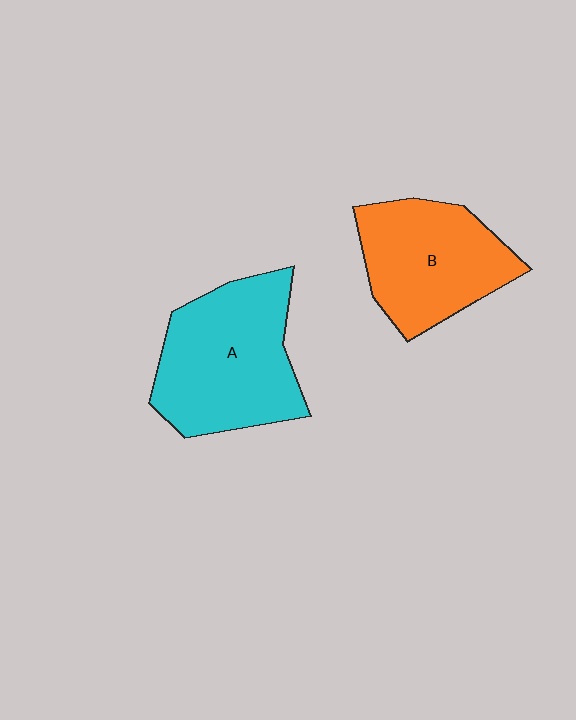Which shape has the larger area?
Shape A (cyan).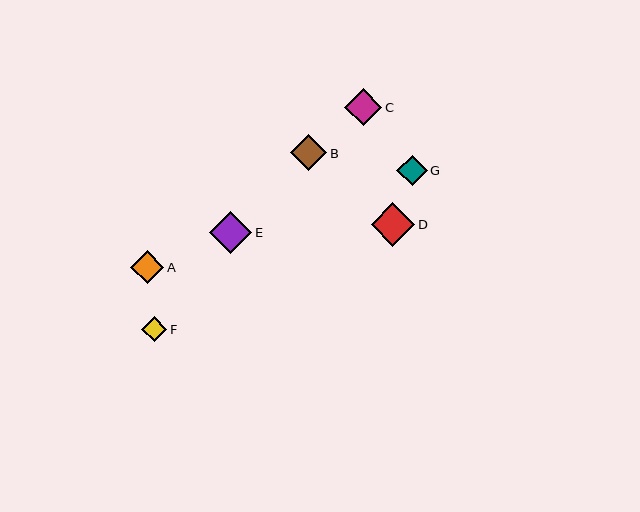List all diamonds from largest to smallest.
From largest to smallest: D, E, C, B, A, G, F.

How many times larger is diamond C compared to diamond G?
Diamond C is approximately 1.2 times the size of diamond G.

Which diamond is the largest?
Diamond D is the largest with a size of approximately 43 pixels.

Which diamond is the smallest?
Diamond F is the smallest with a size of approximately 25 pixels.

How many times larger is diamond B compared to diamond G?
Diamond B is approximately 1.2 times the size of diamond G.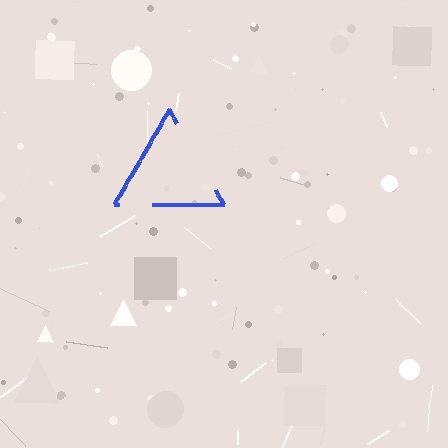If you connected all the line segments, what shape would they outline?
They would outline a triangle.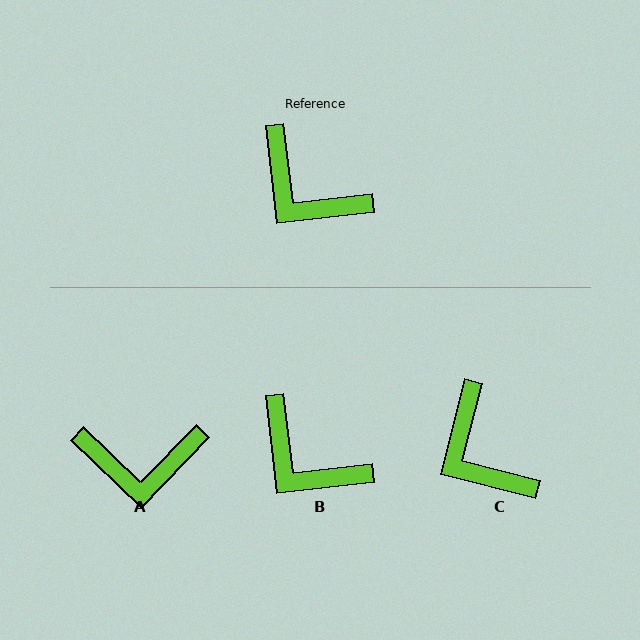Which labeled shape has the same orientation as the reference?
B.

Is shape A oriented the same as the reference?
No, it is off by about 40 degrees.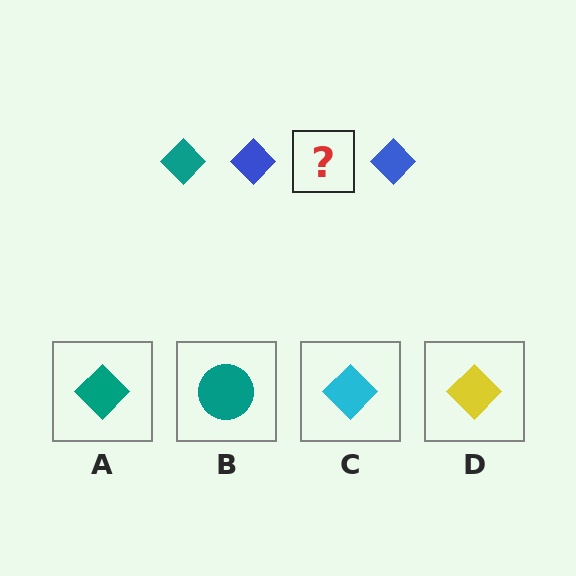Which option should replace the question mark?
Option A.